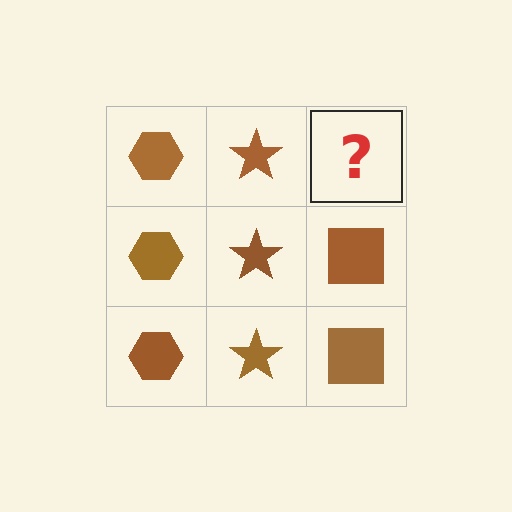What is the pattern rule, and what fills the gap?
The rule is that each column has a consistent shape. The gap should be filled with a brown square.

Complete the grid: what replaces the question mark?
The question mark should be replaced with a brown square.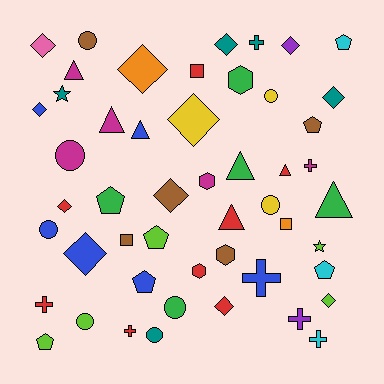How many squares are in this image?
There are 3 squares.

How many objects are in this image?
There are 50 objects.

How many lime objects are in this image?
There are 5 lime objects.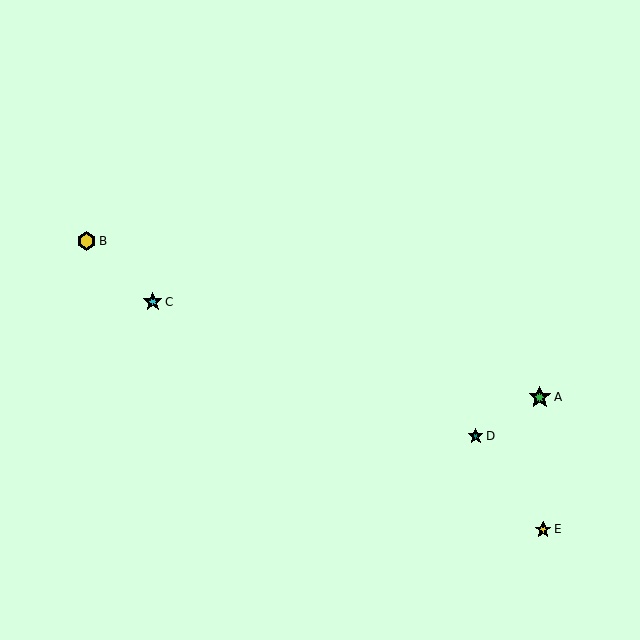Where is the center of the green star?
The center of the green star is at (540, 397).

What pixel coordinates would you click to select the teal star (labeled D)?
Click at (476, 436) to select the teal star D.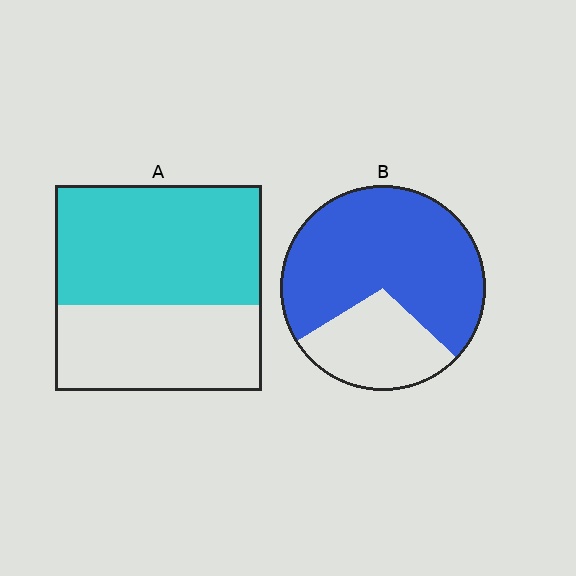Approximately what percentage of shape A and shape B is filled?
A is approximately 60% and B is approximately 70%.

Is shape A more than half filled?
Yes.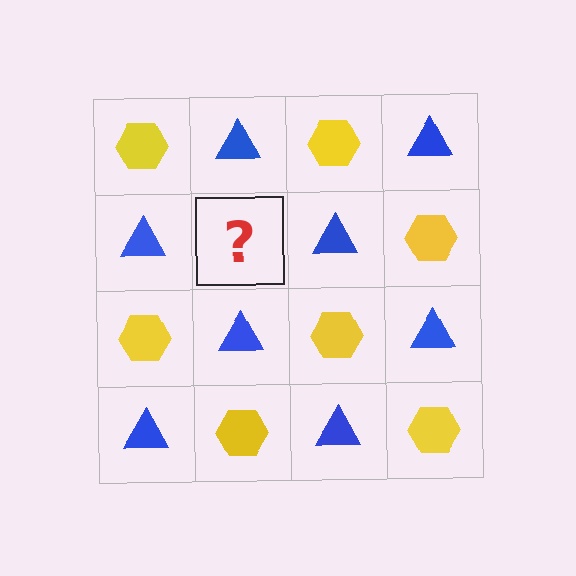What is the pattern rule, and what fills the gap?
The rule is that it alternates yellow hexagon and blue triangle in a checkerboard pattern. The gap should be filled with a yellow hexagon.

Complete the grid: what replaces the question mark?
The question mark should be replaced with a yellow hexagon.